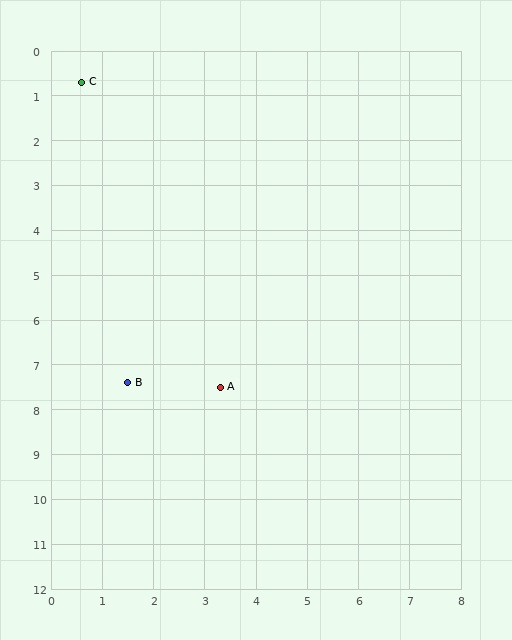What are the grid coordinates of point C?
Point C is at approximately (0.6, 0.7).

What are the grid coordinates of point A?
Point A is at approximately (3.3, 7.5).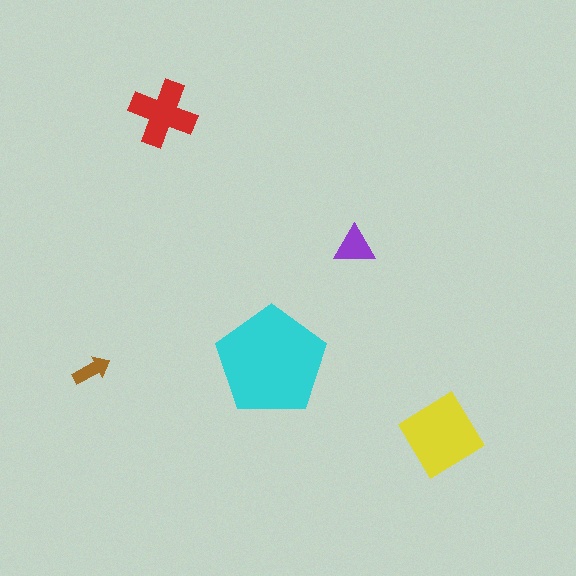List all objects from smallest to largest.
The brown arrow, the purple triangle, the red cross, the yellow diamond, the cyan pentagon.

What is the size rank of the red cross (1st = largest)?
3rd.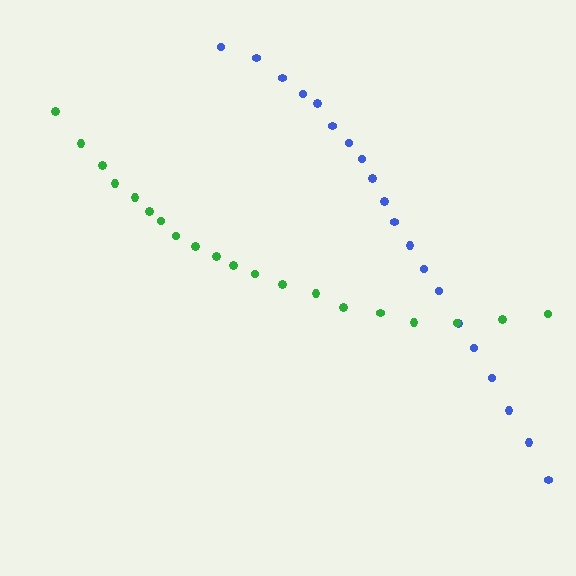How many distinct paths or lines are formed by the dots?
There are 2 distinct paths.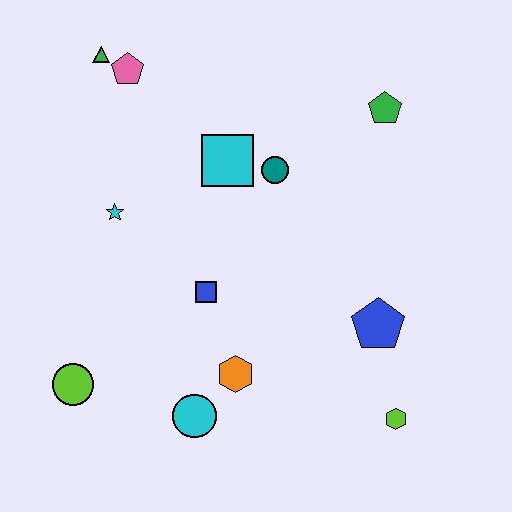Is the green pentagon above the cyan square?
Yes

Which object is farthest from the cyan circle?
The green triangle is farthest from the cyan circle.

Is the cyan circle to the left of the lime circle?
No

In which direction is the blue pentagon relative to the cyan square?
The blue pentagon is below the cyan square.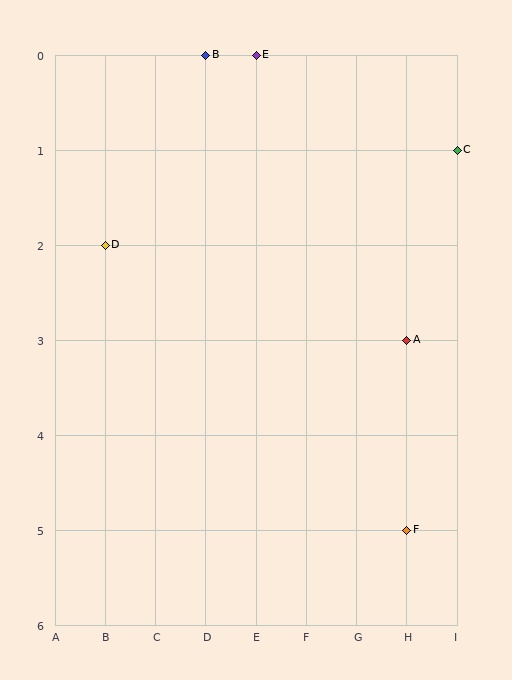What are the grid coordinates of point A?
Point A is at grid coordinates (H, 3).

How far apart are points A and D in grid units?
Points A and D are 6 columns and 1 row apart (about 6.1 grid units diagonally).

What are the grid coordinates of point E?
Point E is at grid coordinates (E, 0).